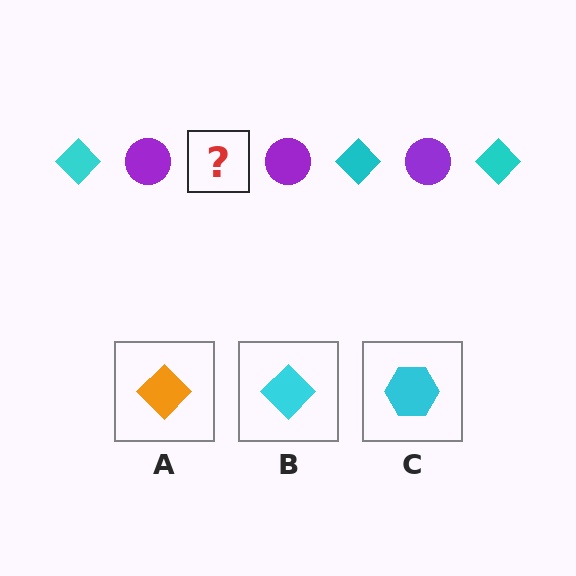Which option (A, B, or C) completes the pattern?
B.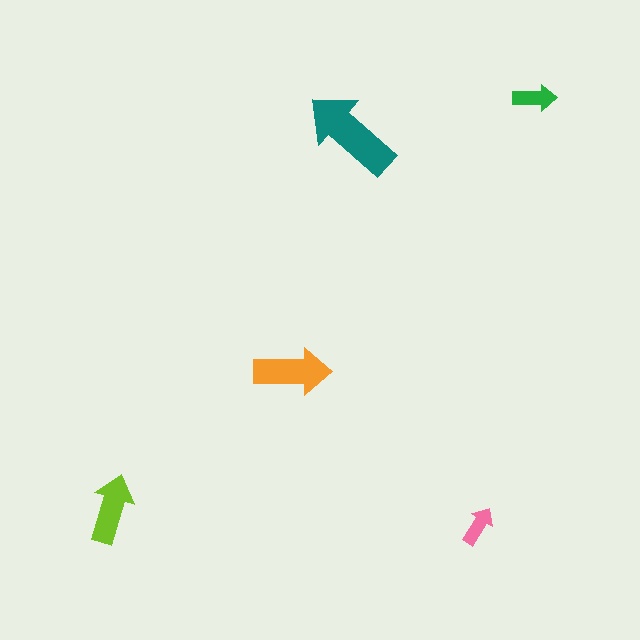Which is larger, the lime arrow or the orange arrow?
The orange one.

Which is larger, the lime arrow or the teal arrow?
The teal one.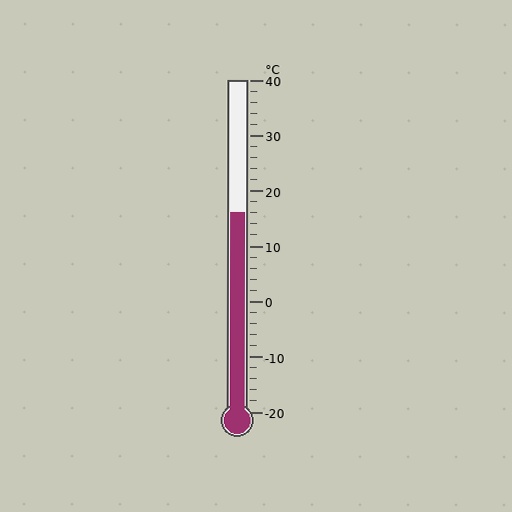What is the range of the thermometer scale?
The thermometer scale ranges from -20°C to 40°C.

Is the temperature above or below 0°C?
The temperature is above 0°C.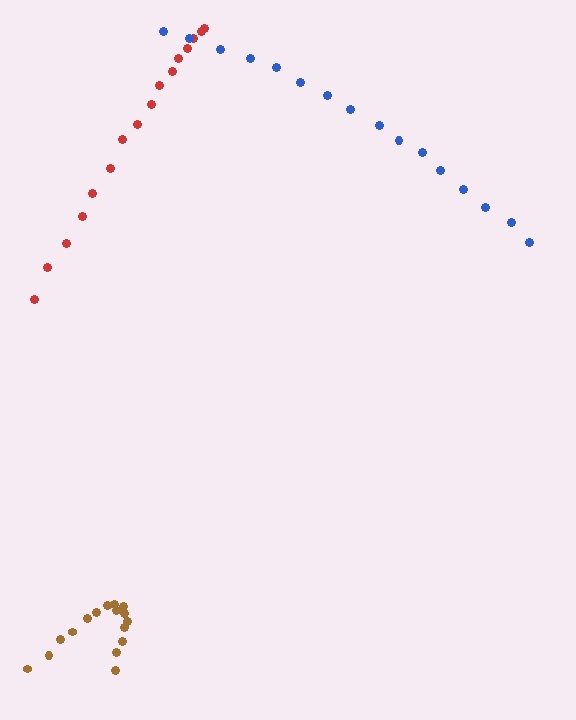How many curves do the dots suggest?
There are 3 distinct paths.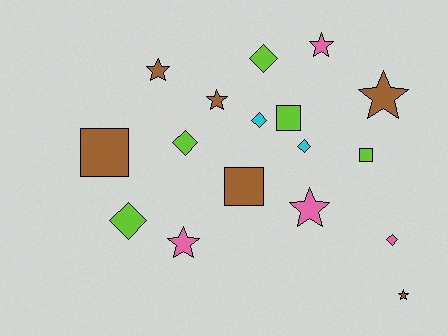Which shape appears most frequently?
Star, with 7 objects.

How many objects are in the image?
There are 17 objects.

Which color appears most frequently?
Brown, with 6 objects.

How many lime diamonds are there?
There are 3 lime diamonds.